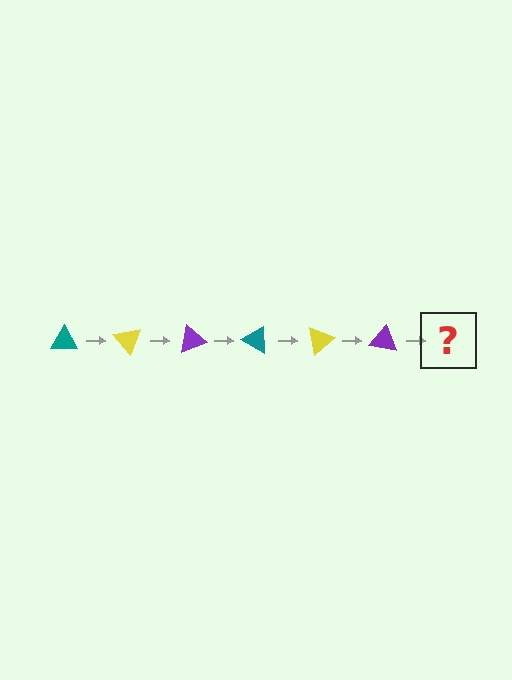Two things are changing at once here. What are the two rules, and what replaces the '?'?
The two rules are that it rotates 50 degrees each step and the color cycles through teal, yellow, and purple. The '?' should be a teal triangle, rotated 300 degrees from the start.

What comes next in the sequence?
The next element should be a teal triangle, rotated 300 degrees from the start.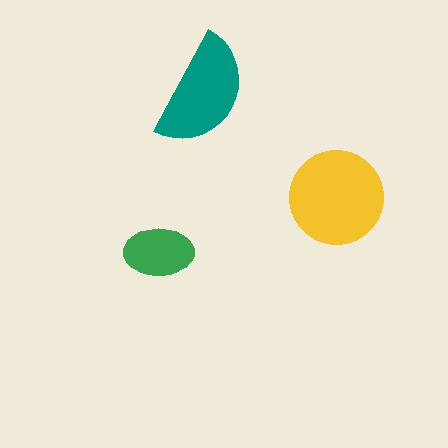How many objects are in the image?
There are 3 objects in the image.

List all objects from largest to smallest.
The yellow circle, the teal semicircle, the green ellipse.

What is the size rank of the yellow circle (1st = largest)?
1st.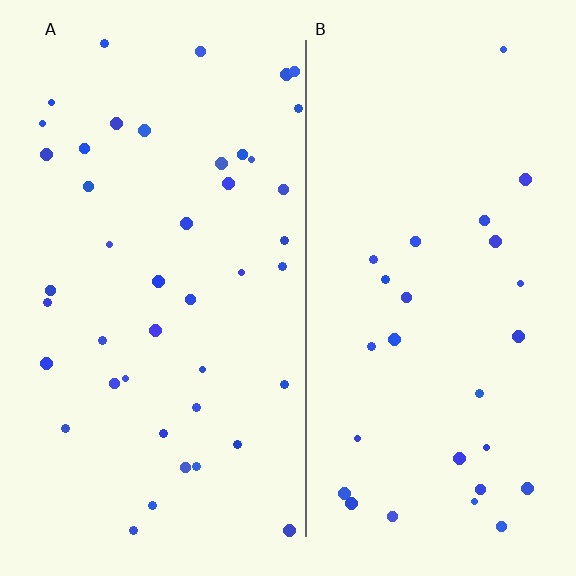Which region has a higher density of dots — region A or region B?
A (the left).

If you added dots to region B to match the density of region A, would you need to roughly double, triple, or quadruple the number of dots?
Approximately double.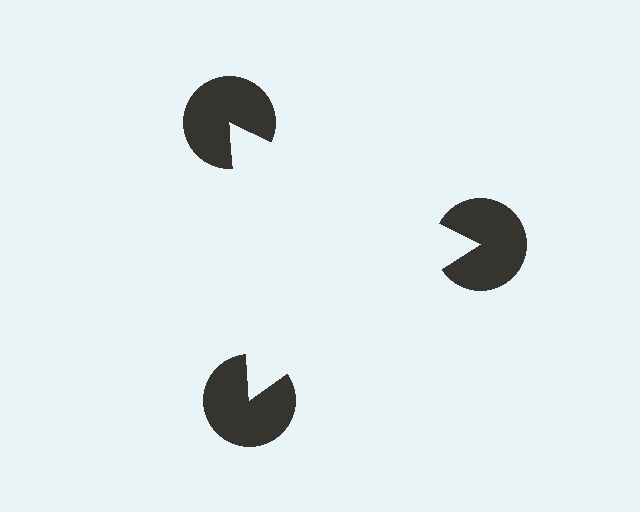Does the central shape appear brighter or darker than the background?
It typically appears slightly brighter than the background, even though no actual brightness change is drawn.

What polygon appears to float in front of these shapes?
An illusory triangle — its edges are inferred from the aligned wedge cuts in the pac-man discs, not physically drawn.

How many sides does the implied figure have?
3 sides.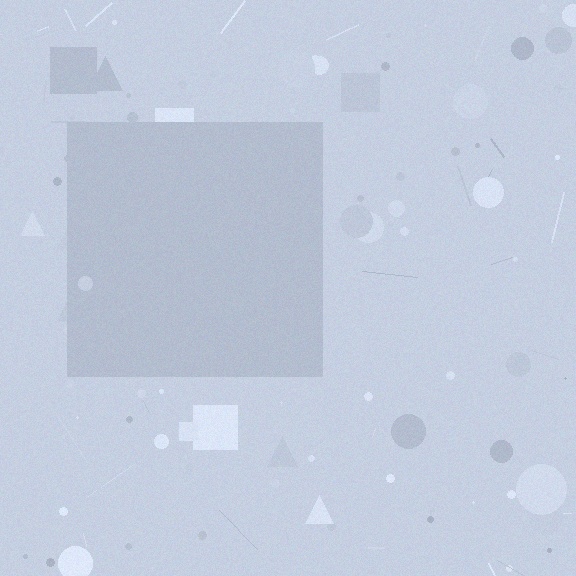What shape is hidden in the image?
A square is hidden in the image.